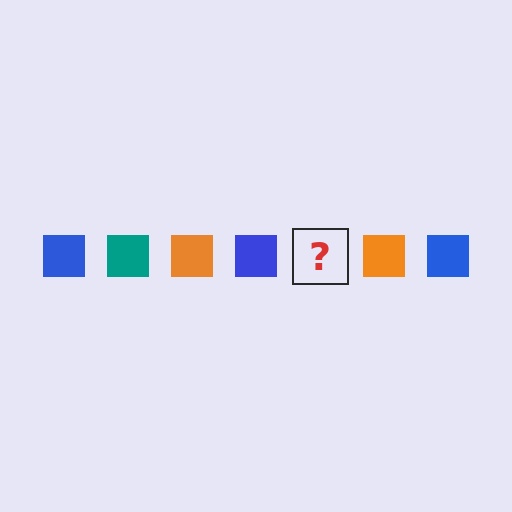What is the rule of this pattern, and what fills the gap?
The rule is that the pattern cycles through blue, teal, orange squares. The gap should be filled with a teal square.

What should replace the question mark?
The question mark should be replaced with a teal square.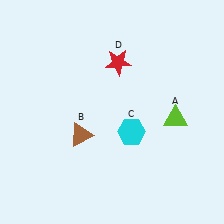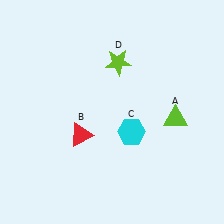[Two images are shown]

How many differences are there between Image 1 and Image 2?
There are 2 differences between the two images.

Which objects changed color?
B changed from brown to red. D changed from red to lime.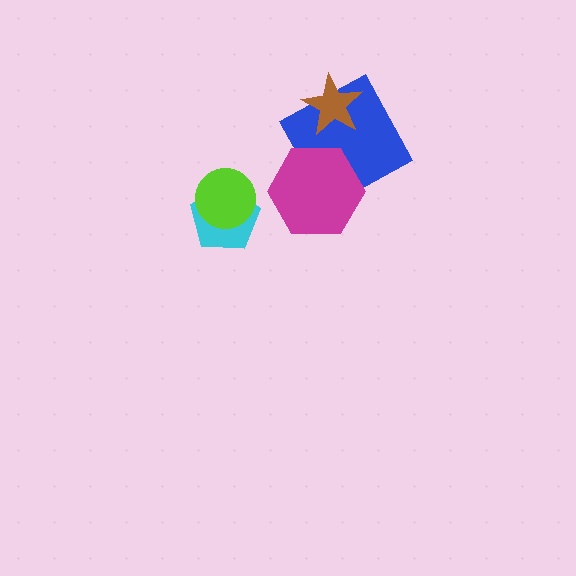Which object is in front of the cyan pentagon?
The lime circle is in front of the cyan pentagon.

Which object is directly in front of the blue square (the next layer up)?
The magenta hexagon is directly in front of the blue square.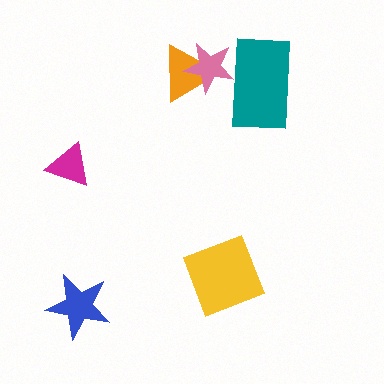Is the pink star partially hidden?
Yes, it is partially covered by another shape.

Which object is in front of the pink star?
The teal rectangle is in front of the pink star.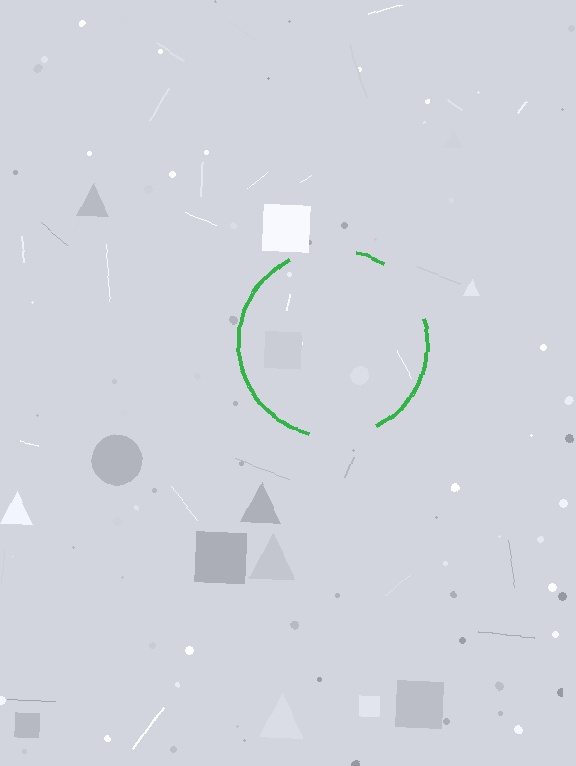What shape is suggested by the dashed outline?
The dashed outline suggests a circle.